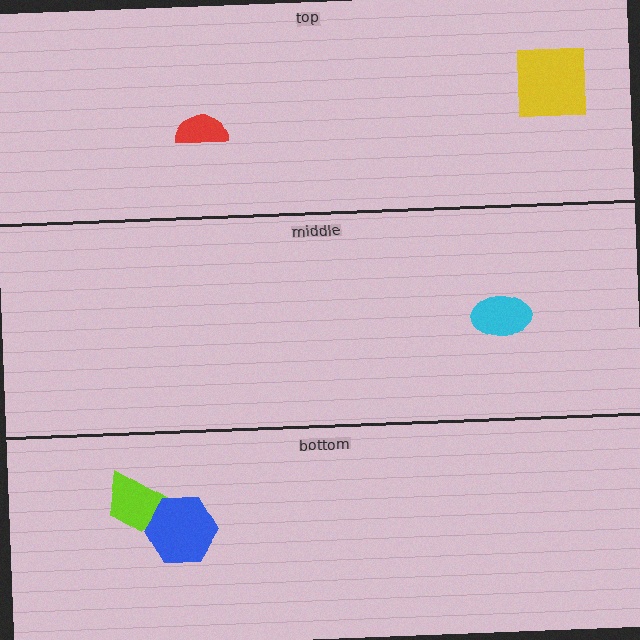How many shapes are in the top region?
2.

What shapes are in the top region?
The red semicircle, the yellow square.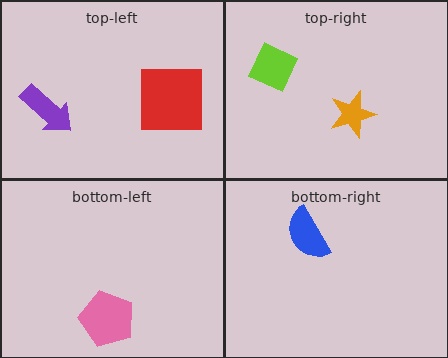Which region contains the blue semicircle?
The bottom-right region.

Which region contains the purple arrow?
The top-left region.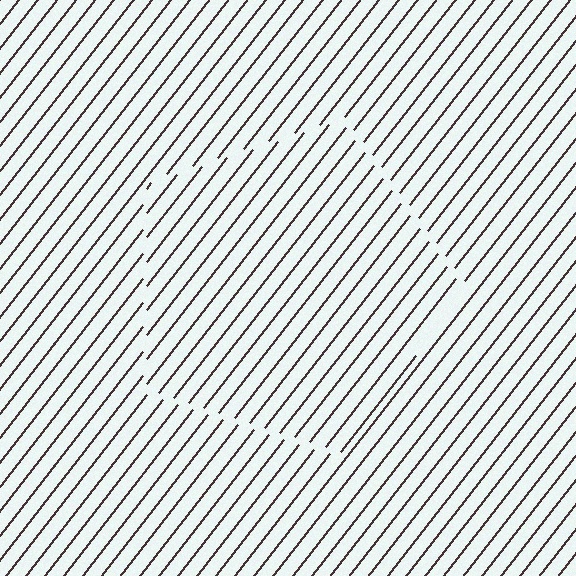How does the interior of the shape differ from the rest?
The interior of the shape contains the same grating, shifted by half a period — the contour is defined by the phase discontinuity where line-ends from the inner and outer gratings abut.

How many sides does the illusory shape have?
5 sides — the line-ends trace a pentagon.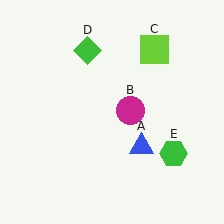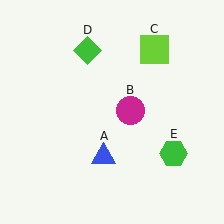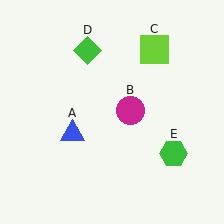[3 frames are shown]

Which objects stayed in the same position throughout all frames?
Magenta circle (object B) and lime square (object C) and green diamond (object D) and green hexagon (object E) remained stationary.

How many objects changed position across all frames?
1 object changed position: blue triangle (object A).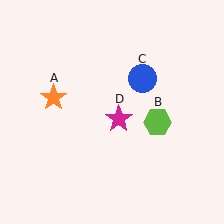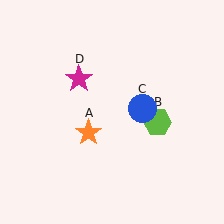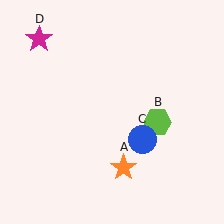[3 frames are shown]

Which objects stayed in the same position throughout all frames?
Lime hexagon (object B) remained stationary.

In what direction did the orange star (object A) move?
The orange star (object A) moved down and to the right.